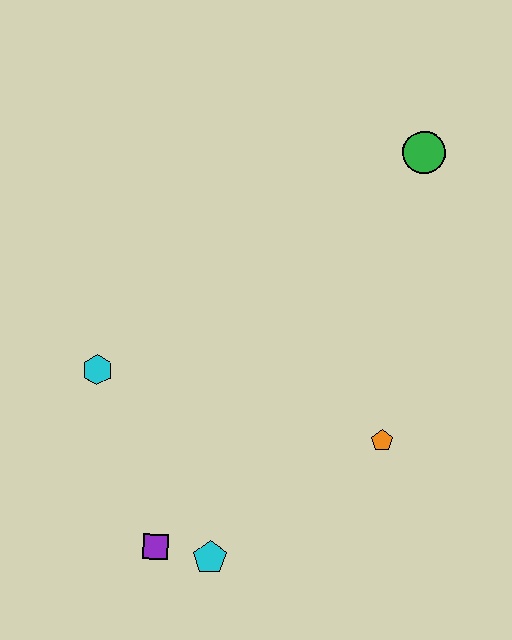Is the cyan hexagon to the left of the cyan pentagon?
Yes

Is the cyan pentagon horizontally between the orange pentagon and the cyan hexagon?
Yes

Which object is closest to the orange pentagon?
The cyan pentagon is closest to the orange pentagon.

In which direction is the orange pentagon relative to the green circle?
The orange pentagon is below the green circle.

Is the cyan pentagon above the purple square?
No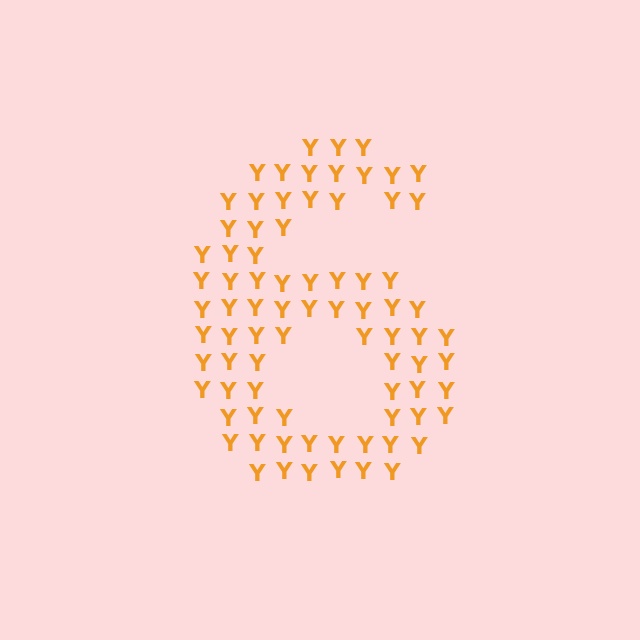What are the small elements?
The small elements are letter Y's.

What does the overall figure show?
The overall figure shows the digit 6.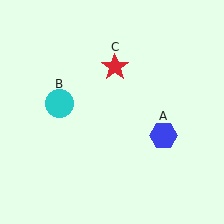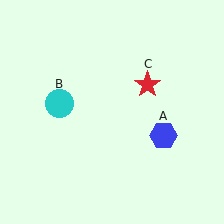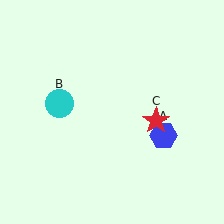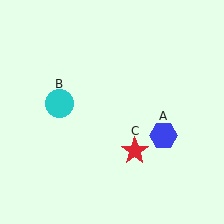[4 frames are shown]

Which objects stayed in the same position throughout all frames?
Blue hexagon (object A) and cyan circle (object B) remained stationary.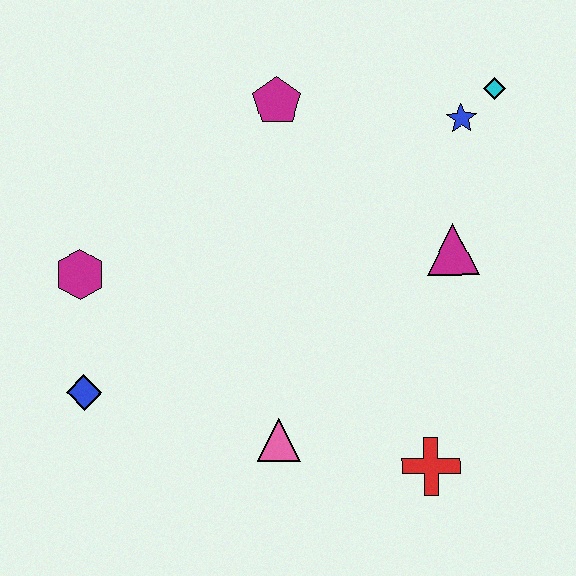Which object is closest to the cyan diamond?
The blue star is closest to the cyan diamond.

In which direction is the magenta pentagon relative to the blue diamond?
The magenta pentagon is above the blue diamond.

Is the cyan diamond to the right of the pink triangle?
Yes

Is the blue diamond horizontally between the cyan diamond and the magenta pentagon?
No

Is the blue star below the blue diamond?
No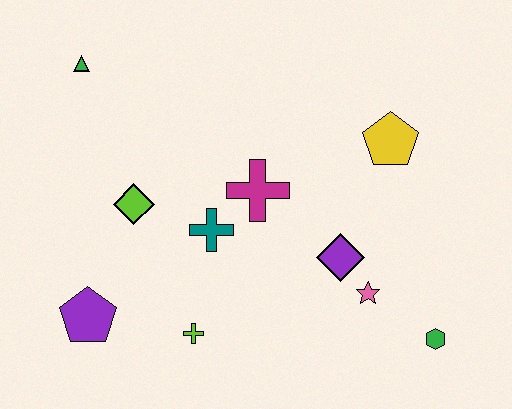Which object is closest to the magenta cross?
The teal cross is closest to the magenta cross.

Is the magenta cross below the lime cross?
No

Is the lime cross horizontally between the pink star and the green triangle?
Yes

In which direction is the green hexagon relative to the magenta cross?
The green hexagon is to the right of the magenta cross.